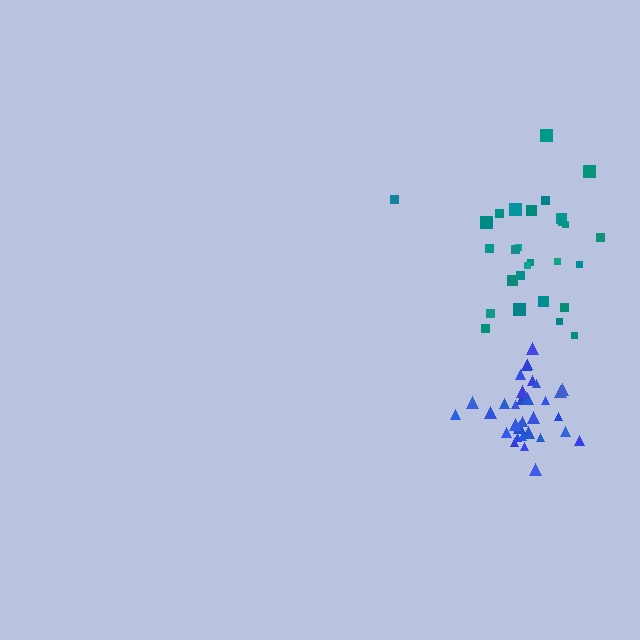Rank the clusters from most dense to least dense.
blue, teal.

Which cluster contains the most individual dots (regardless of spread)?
Blue (32).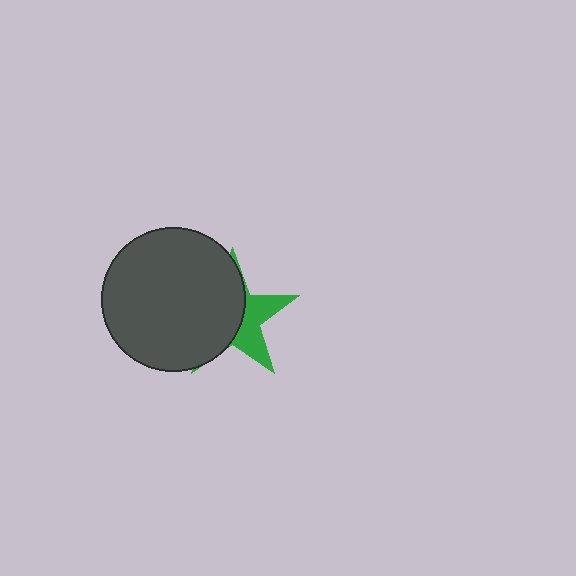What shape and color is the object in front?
The object in front is a dark gray circle.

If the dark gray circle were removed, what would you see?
You would see the complete green star.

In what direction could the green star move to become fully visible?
The green star could move right. That would shift it out from behind the dark gray circle entirely.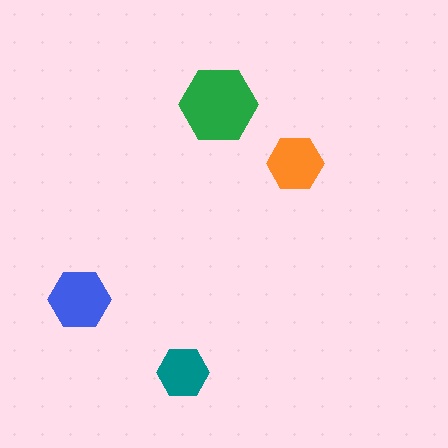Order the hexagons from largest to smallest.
the green one, the blue one, the orange one, the teal one.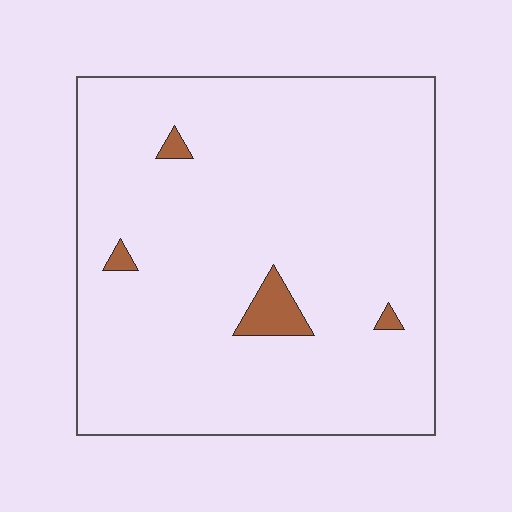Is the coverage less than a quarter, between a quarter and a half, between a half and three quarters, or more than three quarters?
Less than a quarter.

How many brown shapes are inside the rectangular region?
4.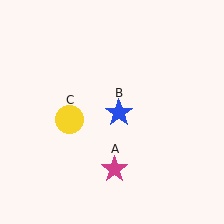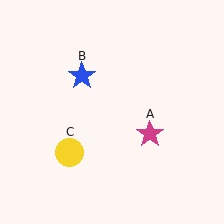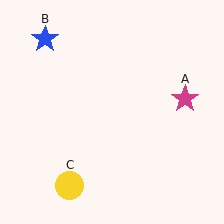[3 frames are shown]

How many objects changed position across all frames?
3 objects changed position: magenta star (object A), blue star (object B), yellow circle (object C).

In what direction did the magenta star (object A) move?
The magenta star (object A) moved up and to the right.